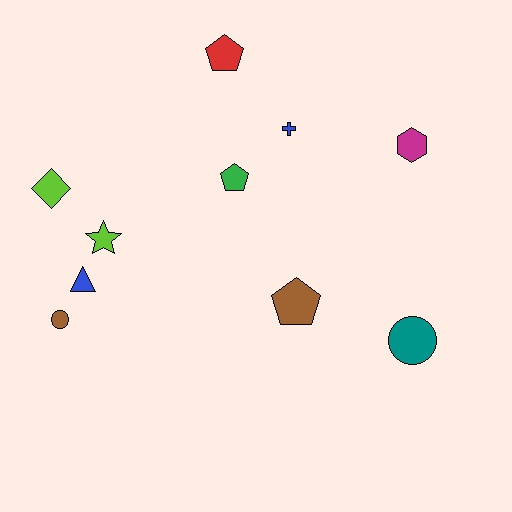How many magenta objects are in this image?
There is 1 magenta object.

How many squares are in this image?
There are no squares.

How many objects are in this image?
There are 10 objects.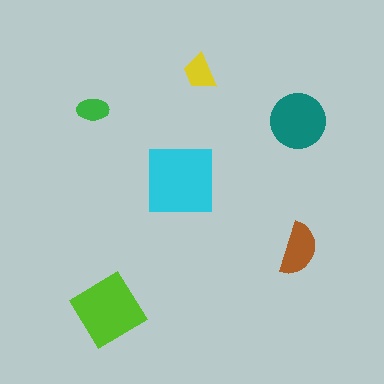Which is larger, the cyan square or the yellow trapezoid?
The cyan square.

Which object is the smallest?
The green ellipse.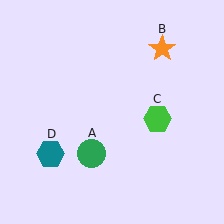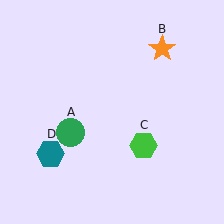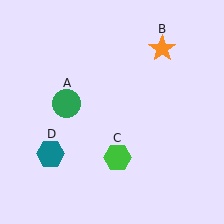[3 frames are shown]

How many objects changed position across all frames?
2 objects changed position: green circle (object A), green hexagon (object C).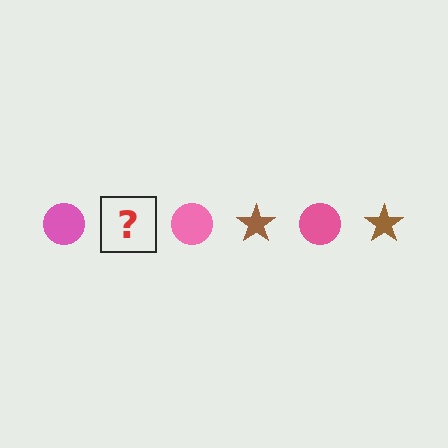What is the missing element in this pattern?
The missing element is a brown star.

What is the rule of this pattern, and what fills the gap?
The rule is that the pattern alternates between pink circle and brown star. The gap should be filled with a brown star.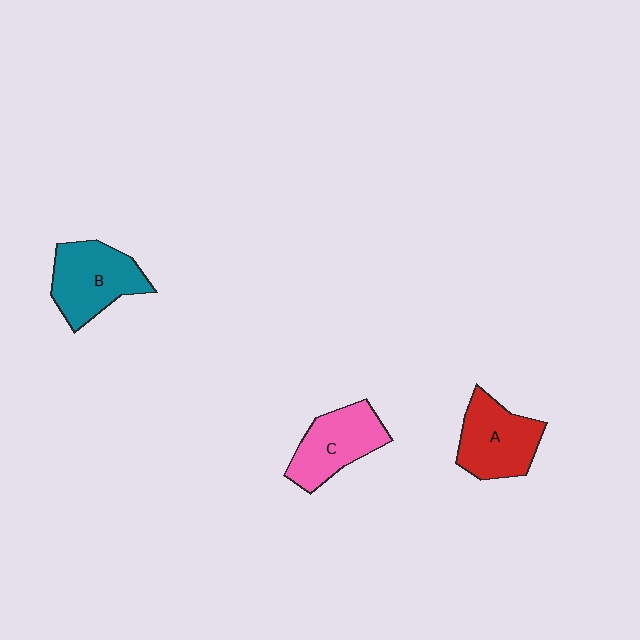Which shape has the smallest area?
Shape C (pink).